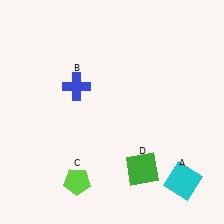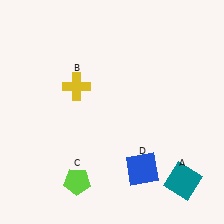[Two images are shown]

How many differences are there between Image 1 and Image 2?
There are 3 differences between the two images.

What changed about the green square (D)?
In Image 1, D is green. In Image 2, it changed to blue.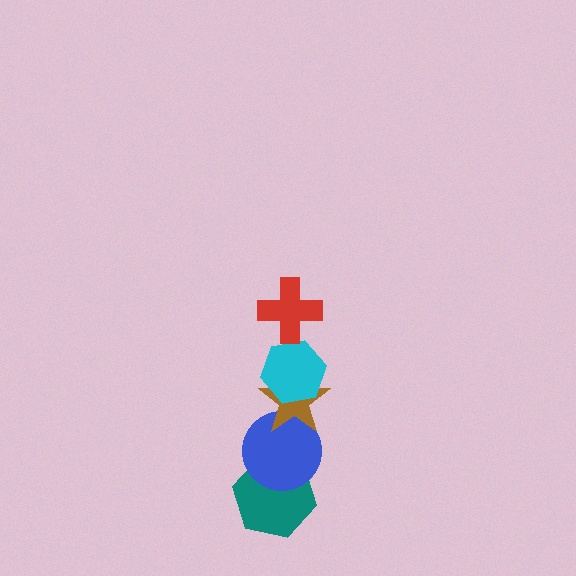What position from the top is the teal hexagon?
The teal hexagon is 5th from the top.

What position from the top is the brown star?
The brown star is 3rd from the top.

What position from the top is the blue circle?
The blue circle is 4th from the top.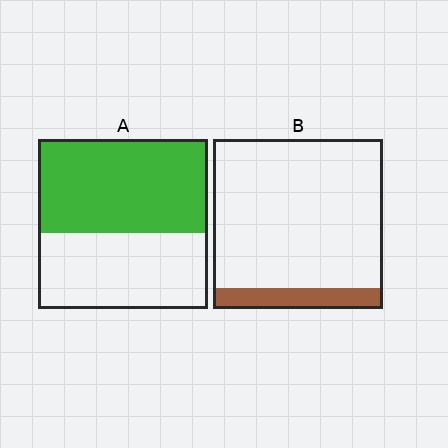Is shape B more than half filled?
No.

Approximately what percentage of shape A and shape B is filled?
A is approximately 55% and B is approximately 10%.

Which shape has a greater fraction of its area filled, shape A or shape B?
Shape A.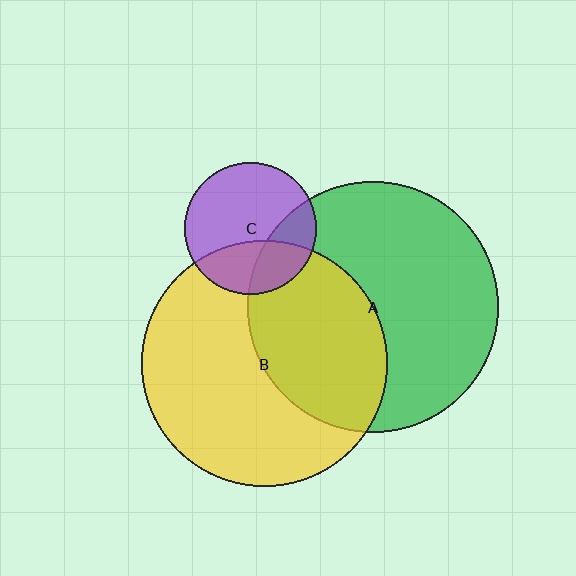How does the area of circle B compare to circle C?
Approximately 3.5 times.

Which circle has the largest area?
Circle A (green).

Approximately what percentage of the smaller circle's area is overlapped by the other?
Approximately 25%.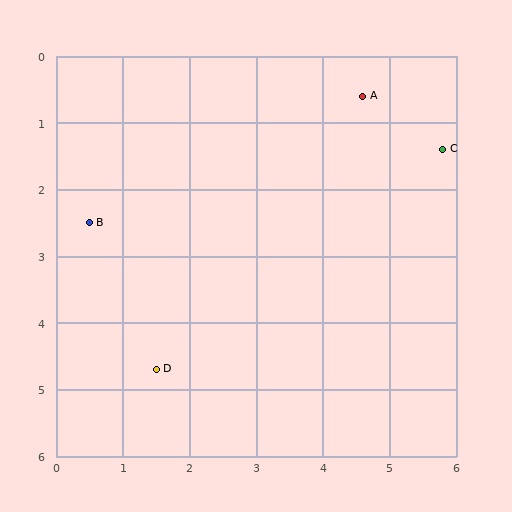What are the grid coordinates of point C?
Point C is at approximately (5.8, 1.4).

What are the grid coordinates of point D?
Point D is at approximately (1.5, 4.7).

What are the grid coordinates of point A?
Point A is at approximately (4.6, 0.6).